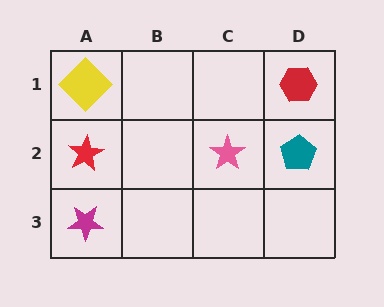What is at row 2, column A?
A red star.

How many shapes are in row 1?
2 shapes.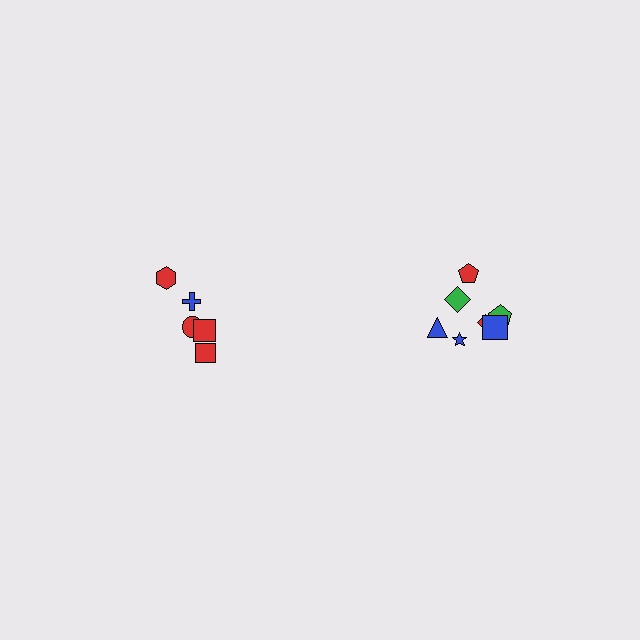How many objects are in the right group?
There are 7 objects.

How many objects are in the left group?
There are 5 objects.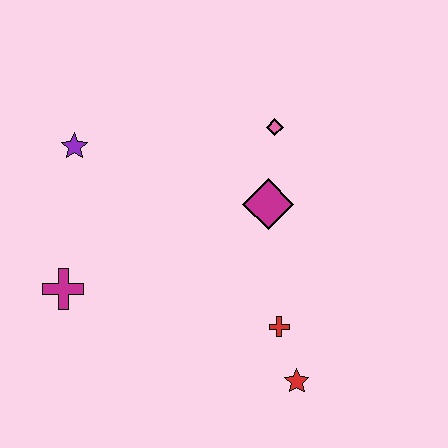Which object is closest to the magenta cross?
The purple star is closest to the magenta cross.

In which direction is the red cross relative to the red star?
The red cross is above the red star.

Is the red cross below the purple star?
Yes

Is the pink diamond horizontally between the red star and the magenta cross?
Yes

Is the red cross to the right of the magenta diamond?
Yes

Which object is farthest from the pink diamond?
The magenta cross is farthest from the pink diamond.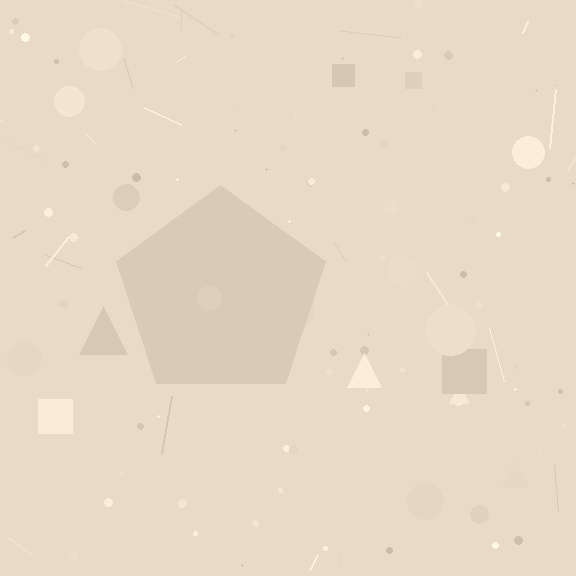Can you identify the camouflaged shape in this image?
The camouflaged shape is a pentagon.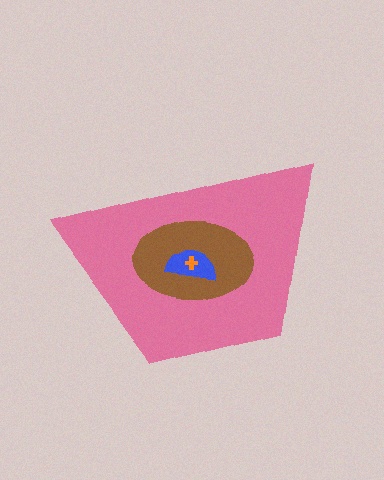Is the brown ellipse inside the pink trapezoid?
Yes.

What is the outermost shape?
The pink trapezoid.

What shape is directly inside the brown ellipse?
The blue semicircle.